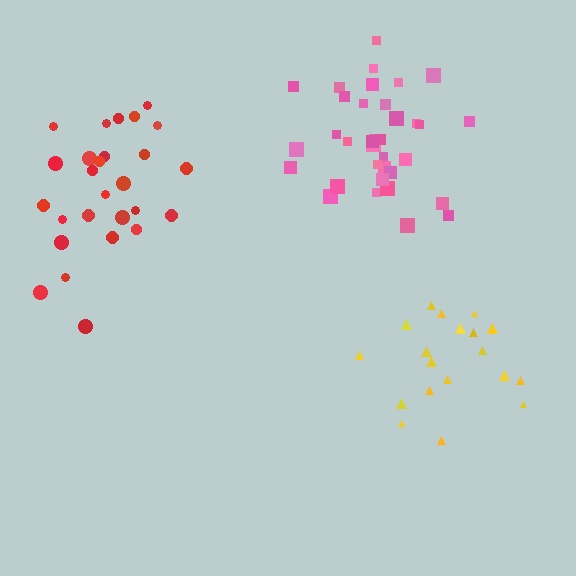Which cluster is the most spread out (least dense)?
Yellow.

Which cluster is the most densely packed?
Pink.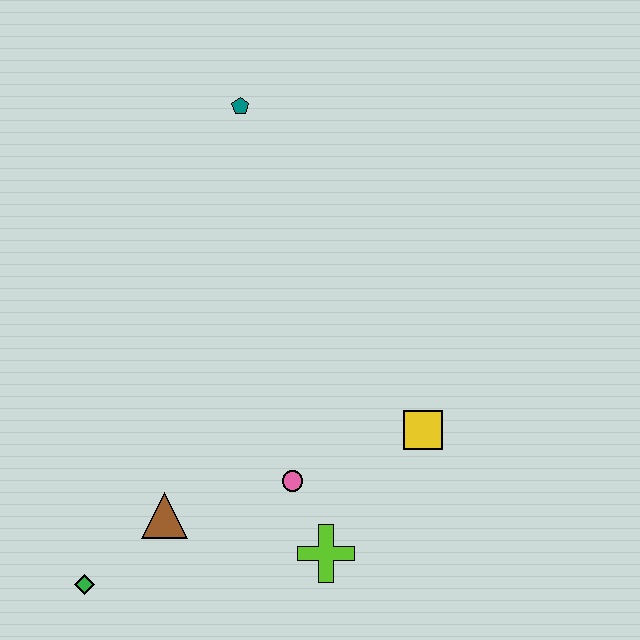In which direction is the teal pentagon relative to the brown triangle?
The teal pentagon is above the brown triangle.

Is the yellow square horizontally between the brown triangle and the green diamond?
No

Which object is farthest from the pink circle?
The teal pentagon is farthest from the pink circle.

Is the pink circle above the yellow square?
No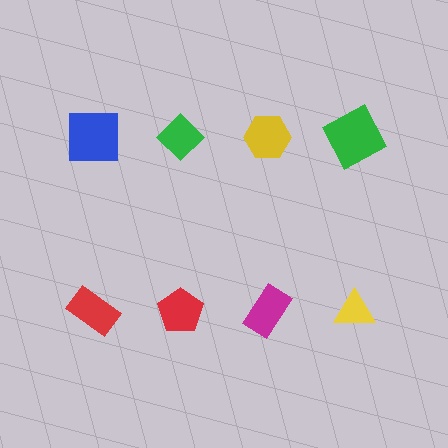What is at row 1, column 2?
A green diamond.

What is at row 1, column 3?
A yellow hexagon.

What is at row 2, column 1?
A red rectangle.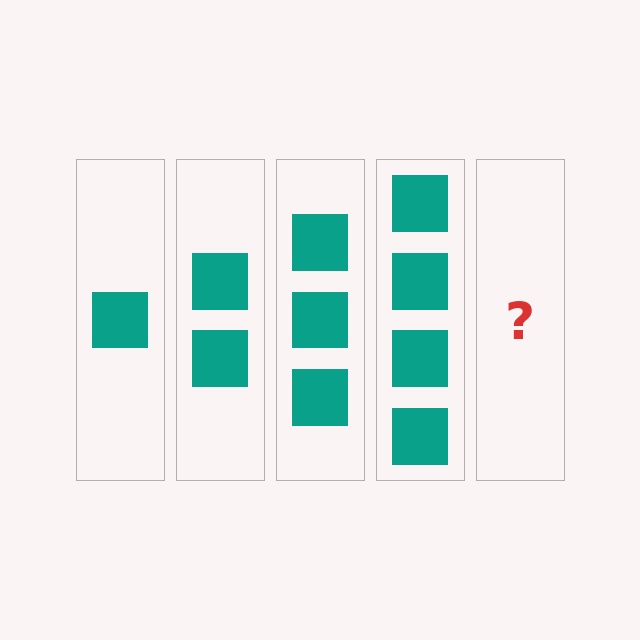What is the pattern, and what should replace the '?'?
The pattern is that each step adds one more square. The '?' should be 5 squares.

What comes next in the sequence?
The next element should be 5 squares.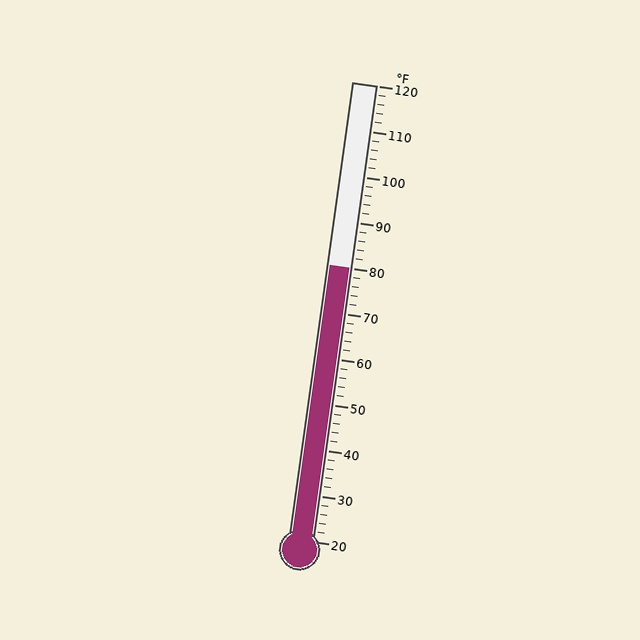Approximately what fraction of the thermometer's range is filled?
The thermometer is filled to approximately 60% of its range.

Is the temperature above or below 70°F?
The temperature is above 70°F.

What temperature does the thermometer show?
The thermometer shows approximately 80°F.